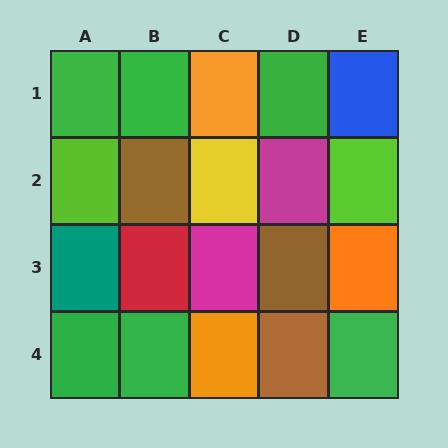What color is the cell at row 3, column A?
Teal.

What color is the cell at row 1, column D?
Green.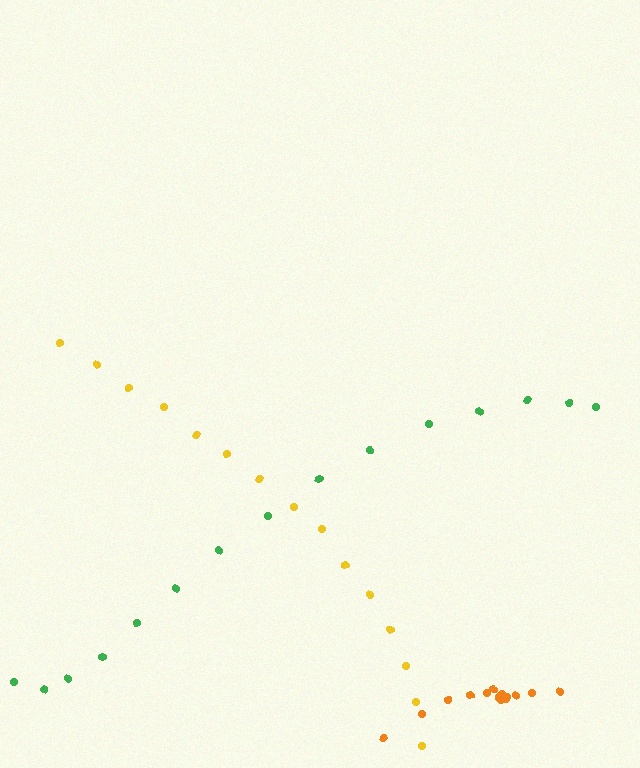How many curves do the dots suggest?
There are 3 distinct paths.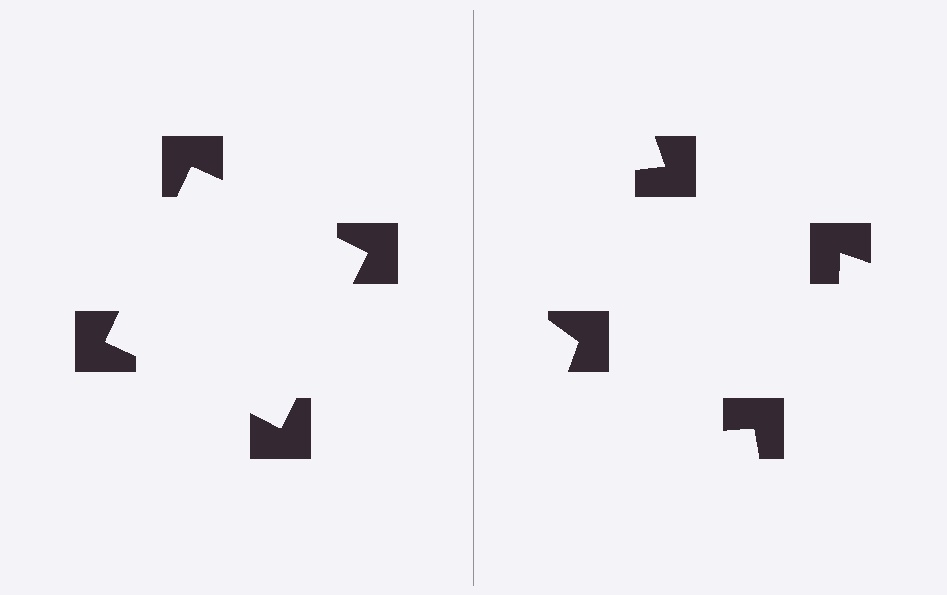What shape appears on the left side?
An illusory square.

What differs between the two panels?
The notched squares are positioned identically on both sides; only the wedge orientations differ. On the left they align to a square; on the right they are misaligned.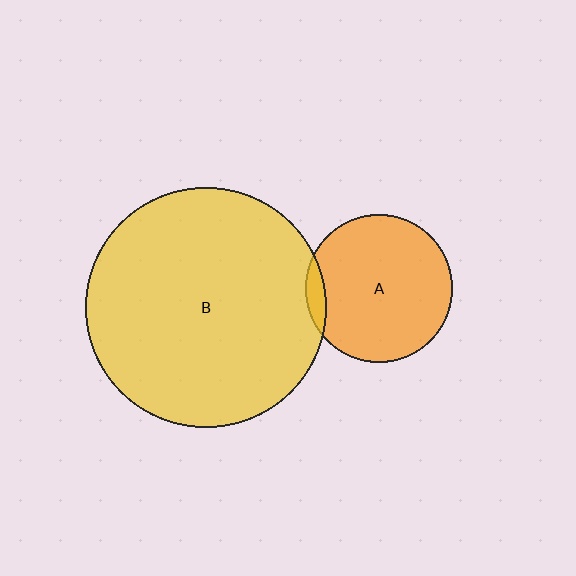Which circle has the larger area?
Circle B (yellow).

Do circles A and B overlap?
Yes.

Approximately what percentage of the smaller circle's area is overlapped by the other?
Approximately 5%.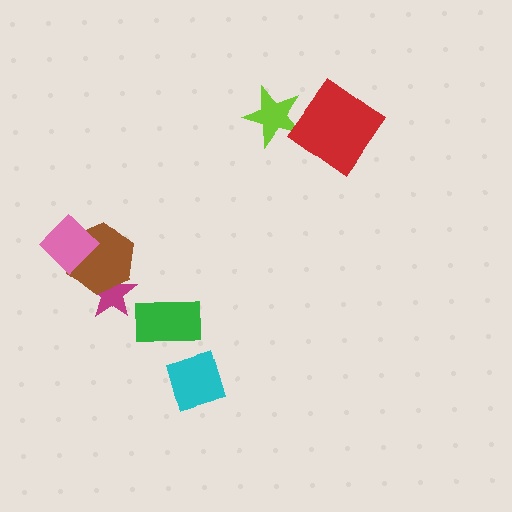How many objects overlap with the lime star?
0 objects overlap with the lime star.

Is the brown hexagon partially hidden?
Yes, it is partially covered by another shape.